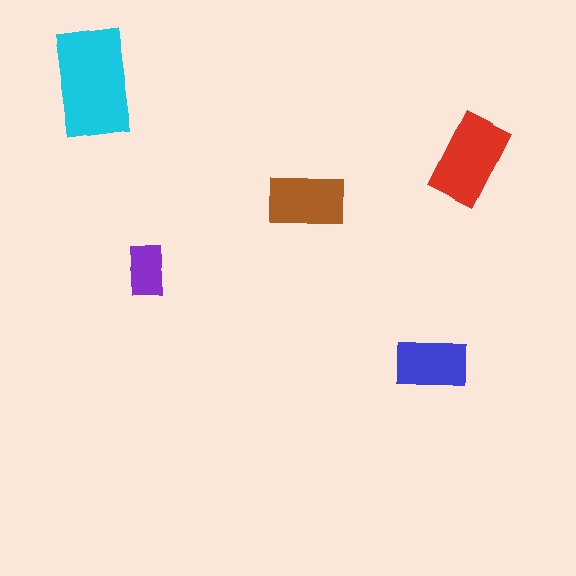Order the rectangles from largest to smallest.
the cyan one, the red one, the brown one, the blue one, the purple one.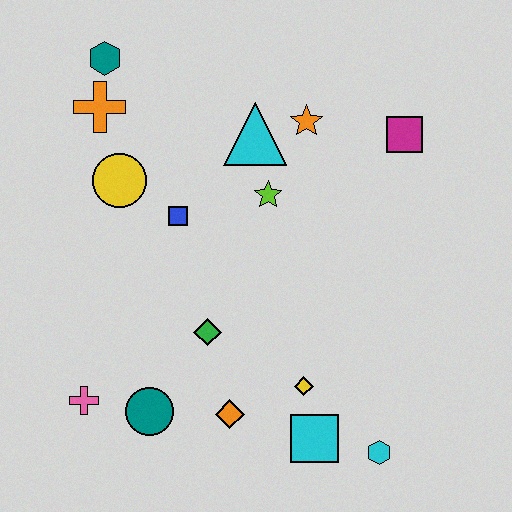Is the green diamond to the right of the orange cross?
Yes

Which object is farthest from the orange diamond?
The teal hexagon is farthest from the orange diamond.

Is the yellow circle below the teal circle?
No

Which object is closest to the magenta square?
The orange star is closest to the magenta square.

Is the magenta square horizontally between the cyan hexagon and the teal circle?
No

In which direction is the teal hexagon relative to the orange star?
The teal hexagon is to the left of the orange star.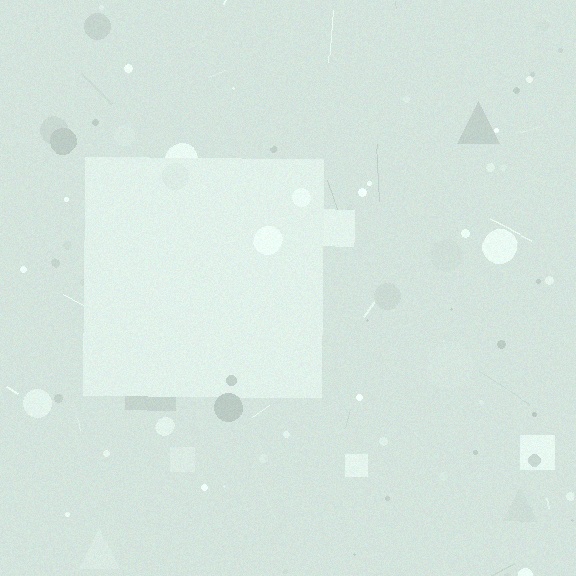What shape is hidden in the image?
A square is hidden in the image.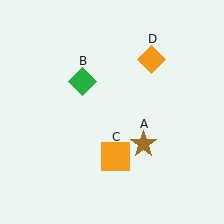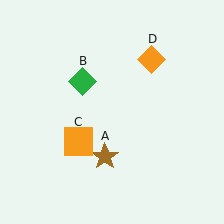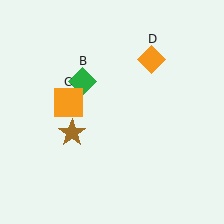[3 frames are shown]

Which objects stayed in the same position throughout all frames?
Green diamond (object B) and orange diamond (object D) remained stationary.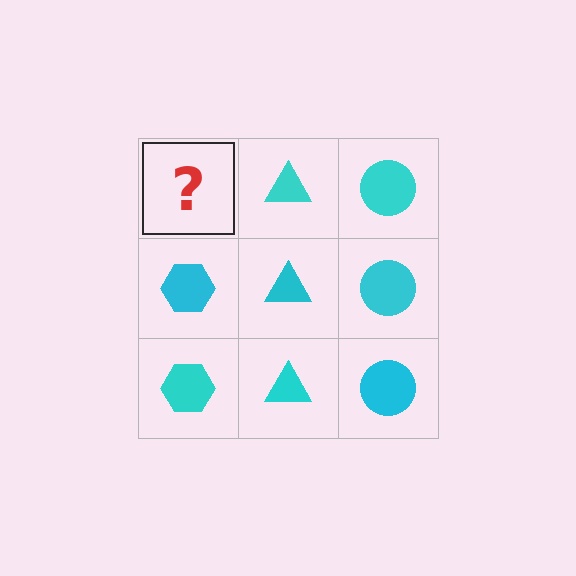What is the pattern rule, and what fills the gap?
The rule is that each column has a consistent shape. The gap should be filled with a cyan hexagon.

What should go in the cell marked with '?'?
The missing cell should contain a cyan hexagon.